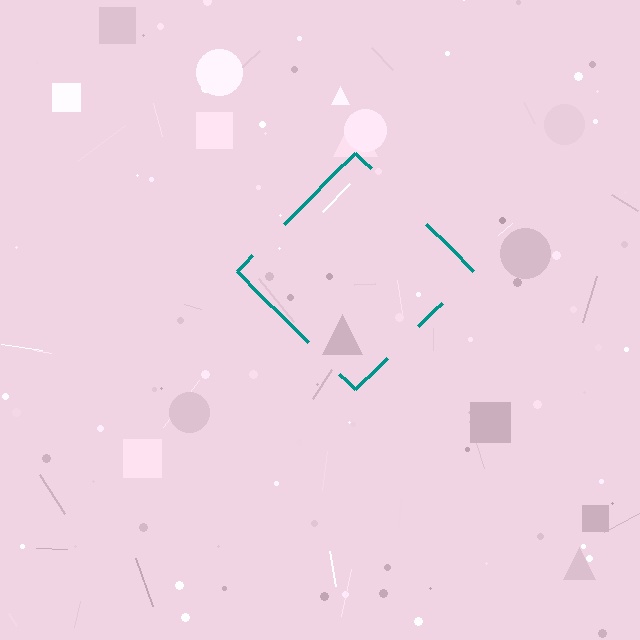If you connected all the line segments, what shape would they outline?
They would outline a diamond.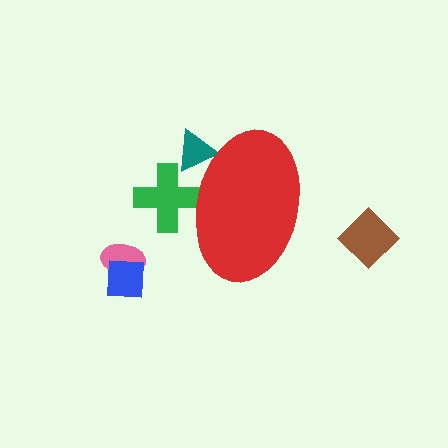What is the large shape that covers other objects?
A red ellipse.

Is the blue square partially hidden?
No, the blue square is fully visible.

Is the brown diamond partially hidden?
No, the brown diamond is fully visible.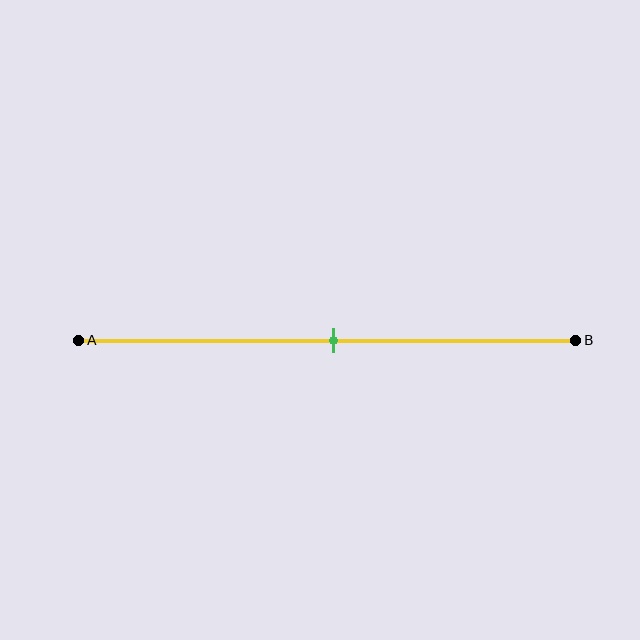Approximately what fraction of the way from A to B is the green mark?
The green mark is approximately 50% of the way from A to B.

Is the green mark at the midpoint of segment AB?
Yes, the mark is approximately at the midpoint.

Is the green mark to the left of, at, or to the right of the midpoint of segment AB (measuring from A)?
The green mark is approximately at the midpoint of segment AB.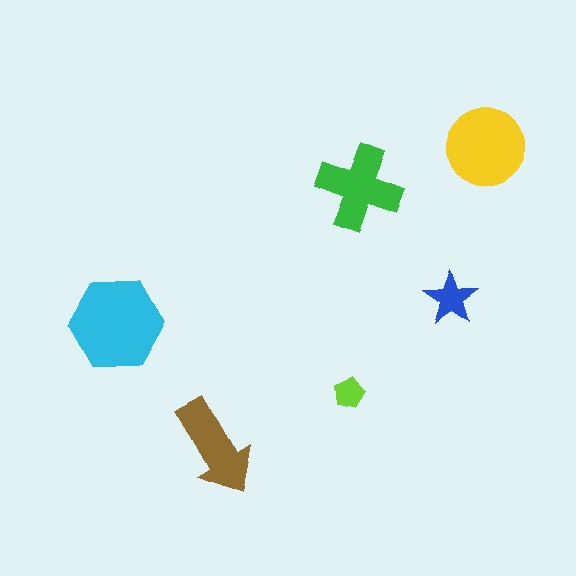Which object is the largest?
The cyan hexagon.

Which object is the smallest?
The lime pentagon.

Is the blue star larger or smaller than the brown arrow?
Smaller.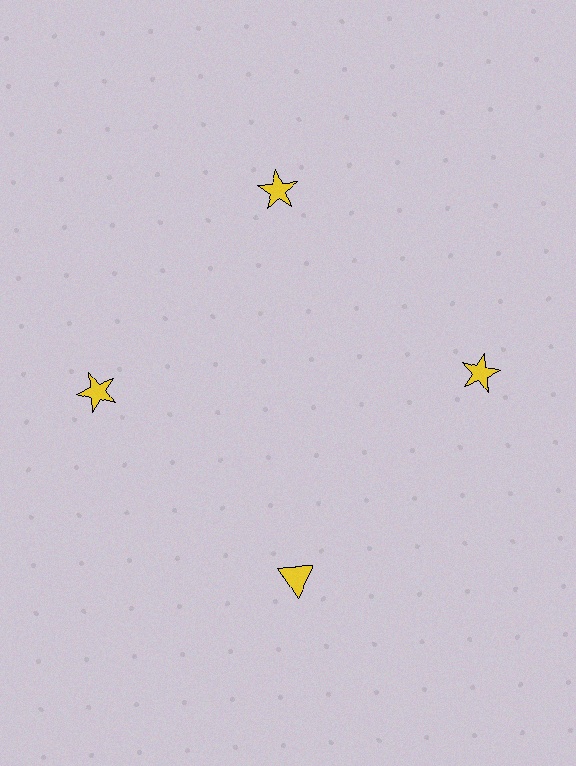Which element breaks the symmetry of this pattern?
The yellow triangle at roughly the 6 o'clock position breaks the symmetry. All other shapes are yellow stars.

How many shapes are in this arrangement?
There are 4 shapes arranged in a ring pattern.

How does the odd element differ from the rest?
It has a different shape: triangle instead of star.